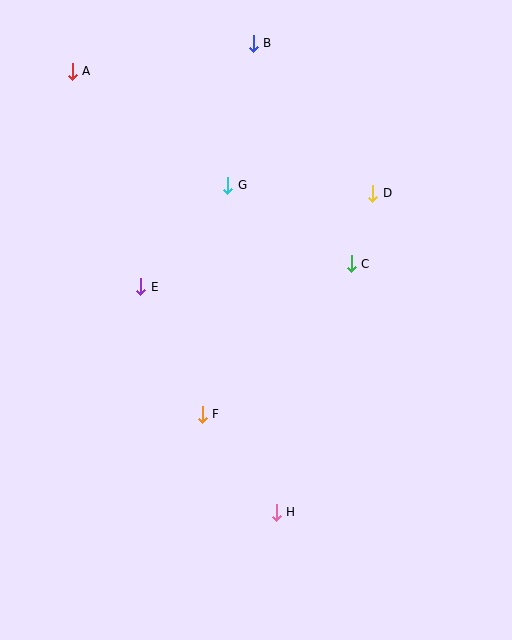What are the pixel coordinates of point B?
Point B is at (253, 43).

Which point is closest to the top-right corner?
Point D is closest to the top-right corner.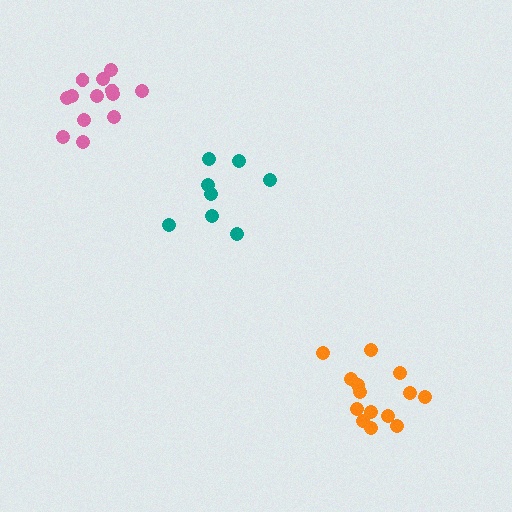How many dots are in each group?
Group 1: 13 dots, Group 2: 8 dots, Group 3: 14 dots (35 total).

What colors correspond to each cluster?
The clusters are colored: pink, teal, orange.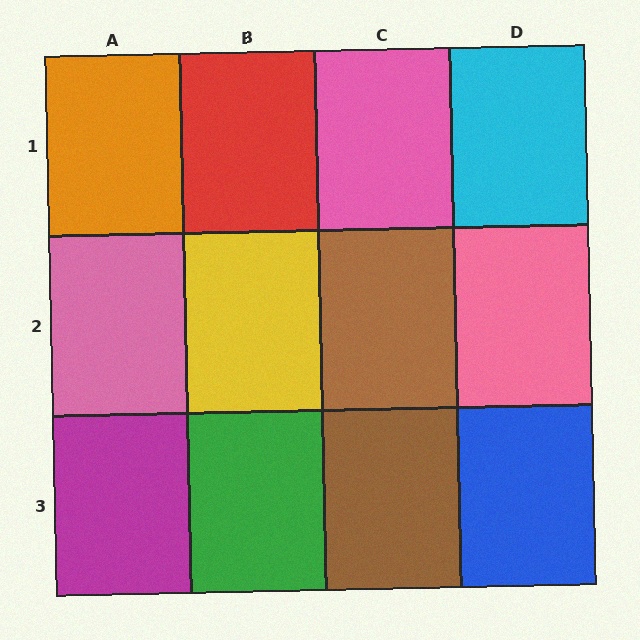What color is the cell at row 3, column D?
Blue.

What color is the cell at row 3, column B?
Green.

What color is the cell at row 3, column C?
Brown.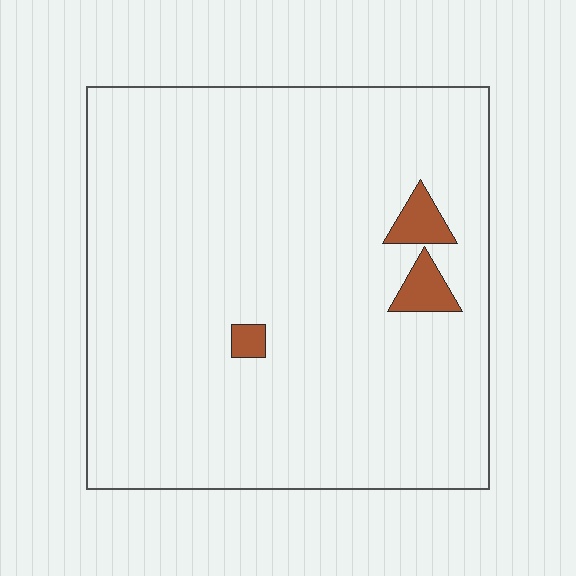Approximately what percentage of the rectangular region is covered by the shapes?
Approximately 5%.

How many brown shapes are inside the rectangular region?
3.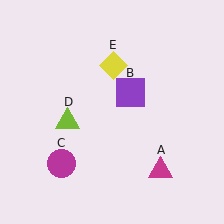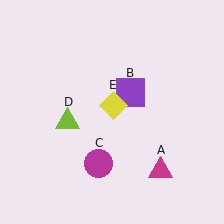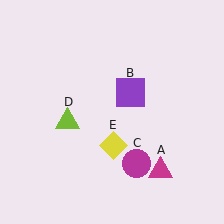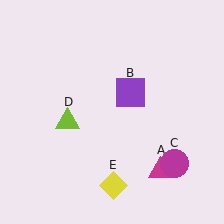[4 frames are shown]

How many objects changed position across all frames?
2 objects changed position: magenta circle (object C), yellow diamond (object E).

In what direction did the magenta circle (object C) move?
The magenta circle (object C) moved right.